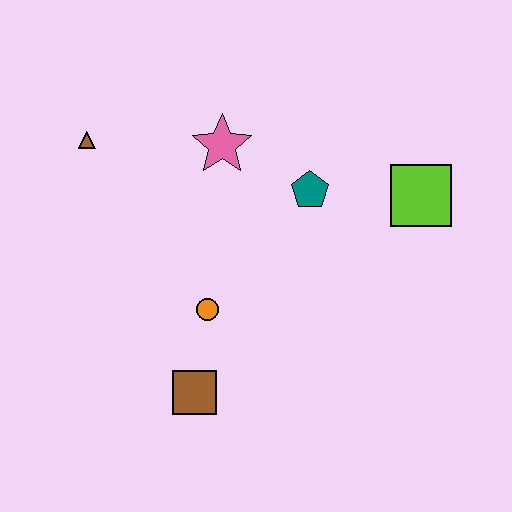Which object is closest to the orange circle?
The brown square is closest to the orange circle.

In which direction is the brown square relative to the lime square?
The brown square is to the left of the lime square.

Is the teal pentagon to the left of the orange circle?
No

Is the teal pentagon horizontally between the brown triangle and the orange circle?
No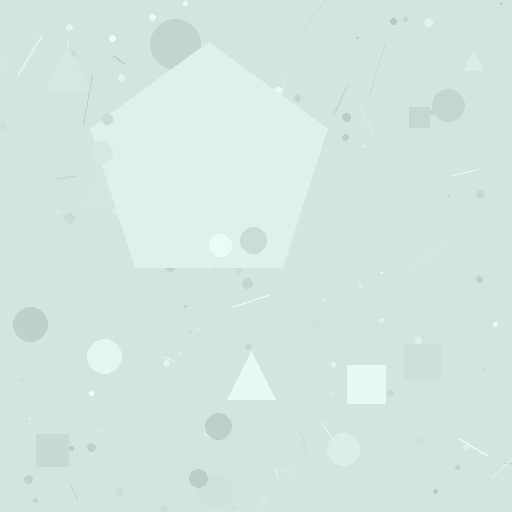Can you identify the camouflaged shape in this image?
The camouflaged shape is a pentagon.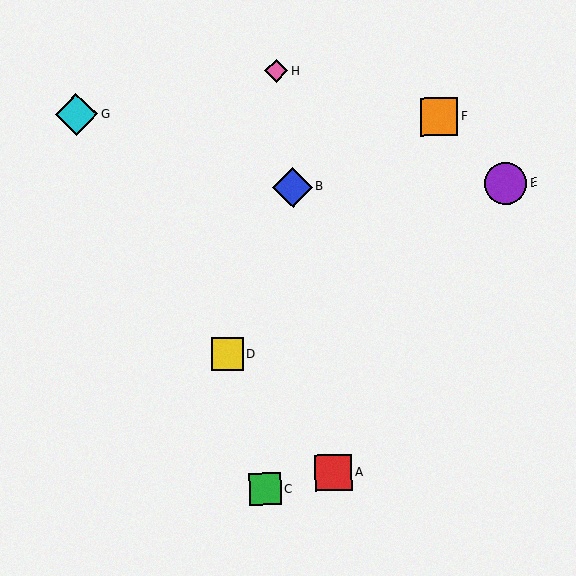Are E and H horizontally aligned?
No, E is at y≈184 and H is at y≈71.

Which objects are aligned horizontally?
Objects B, E are aligned horizontally.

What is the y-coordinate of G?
Object G is at y≈115.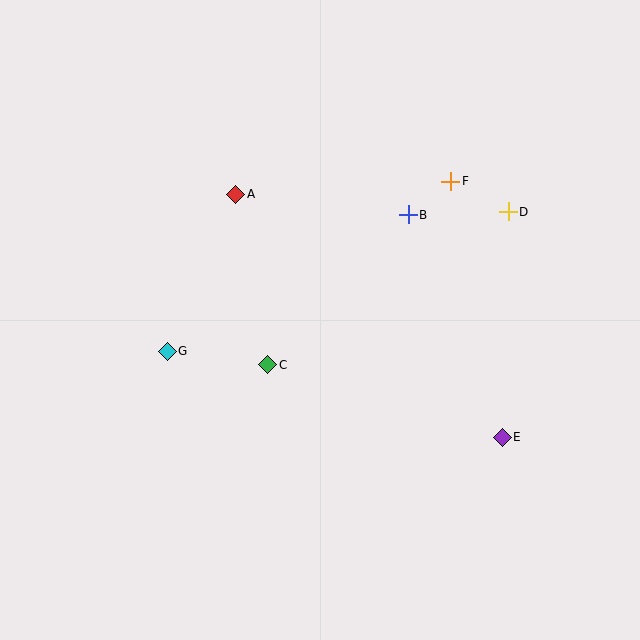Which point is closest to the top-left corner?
Point A is closest to the top-left corner.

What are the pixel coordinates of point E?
Point E is at (502, 437).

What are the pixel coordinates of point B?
Point B is at (408, 215).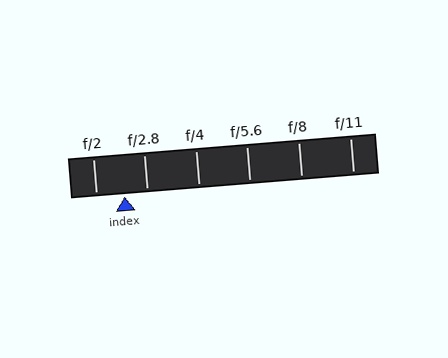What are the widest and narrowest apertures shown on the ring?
The widest aperture shown is f/2 and the narrowest is f/11.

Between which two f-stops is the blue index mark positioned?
The index mark is between f/2 and f/2.8.